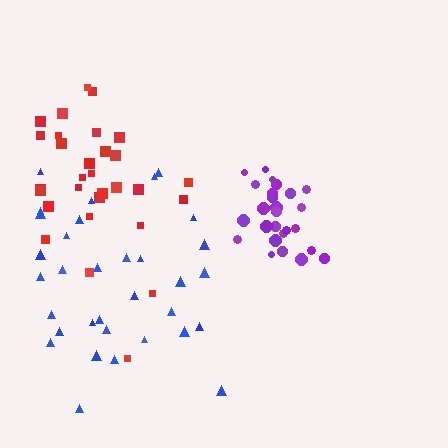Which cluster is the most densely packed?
Purple.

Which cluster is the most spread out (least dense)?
Blue.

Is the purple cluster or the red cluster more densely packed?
Purple.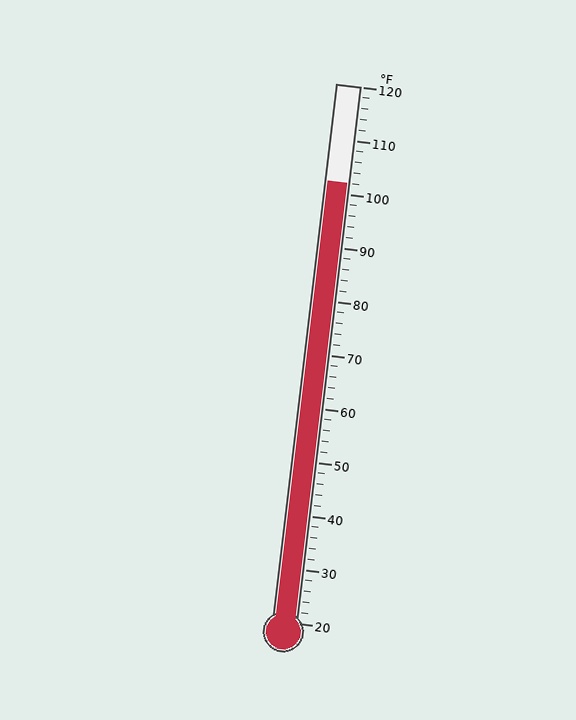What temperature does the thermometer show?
The thermometer shows approximately 102°F.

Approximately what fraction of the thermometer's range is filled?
The thermometer is filled to approximately 80% of its range.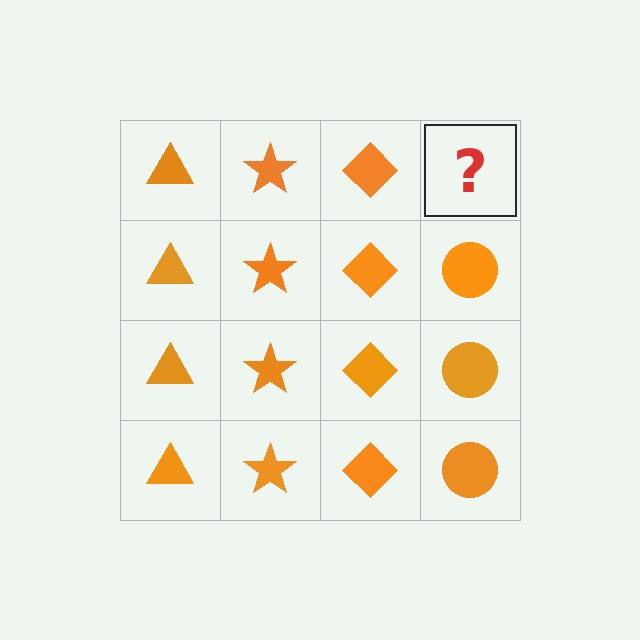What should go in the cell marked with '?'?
The missing cell should contain an orange circle.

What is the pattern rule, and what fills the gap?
The rule is that each column has a consistent shape. The gap should be filled with an orange circle.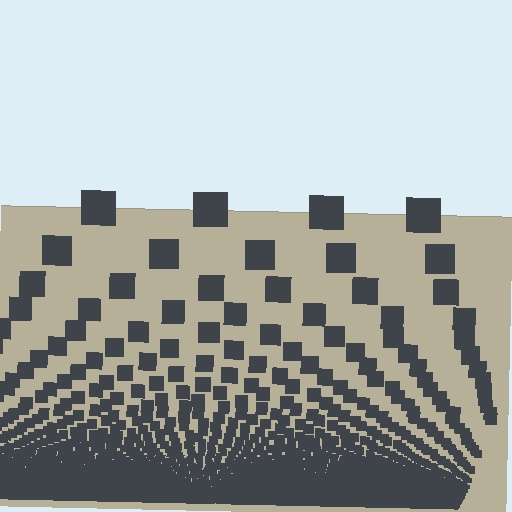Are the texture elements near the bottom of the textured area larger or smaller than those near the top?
Smaller. The gradient is inverted — elements near the bottom are smaller and denser.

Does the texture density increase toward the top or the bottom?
Density increases toward the bottom.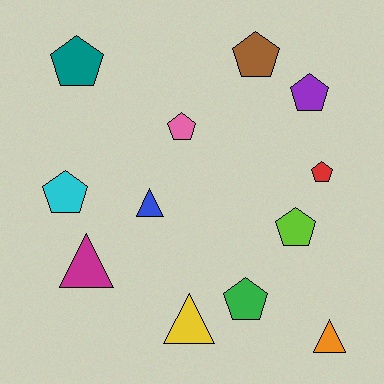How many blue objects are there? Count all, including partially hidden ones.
There is 1 blue object.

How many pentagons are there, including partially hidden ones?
There are 8 pentagons.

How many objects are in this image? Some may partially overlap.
There are 12 objects.